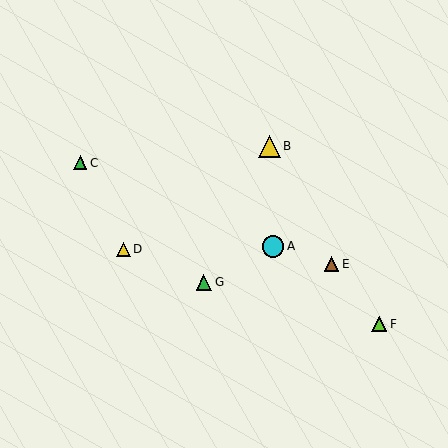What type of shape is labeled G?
Shape G is a green triangle.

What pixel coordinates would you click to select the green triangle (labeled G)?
Click at (204, 282) to select the green triangle G.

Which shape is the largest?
The yellow triangle (labeled B) is the largest.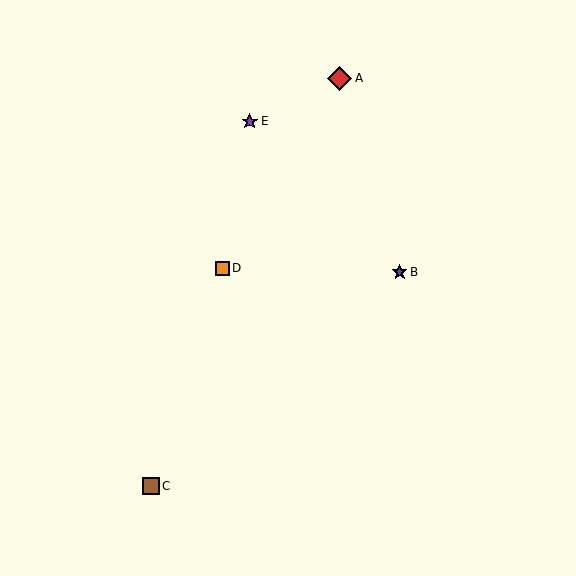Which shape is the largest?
The red diamond (labeled A) is the largest.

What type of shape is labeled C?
Shape C is a brown square.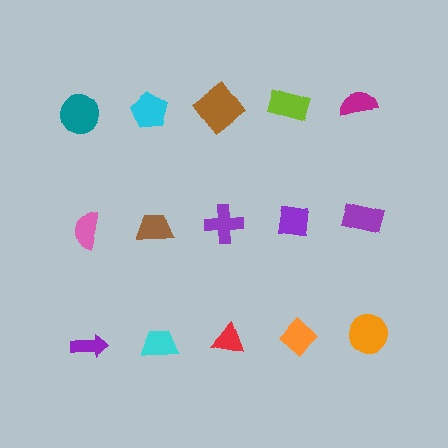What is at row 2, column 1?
A pink semicircle.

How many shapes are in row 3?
5 shapes.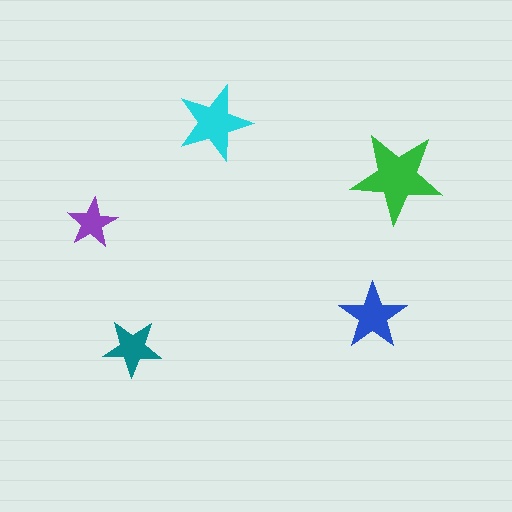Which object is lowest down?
The teal star is bottommost.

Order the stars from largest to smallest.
the green one, the cyan one, the blue one, the teal one, the purple one.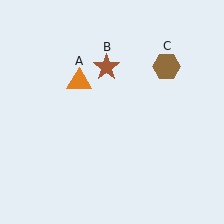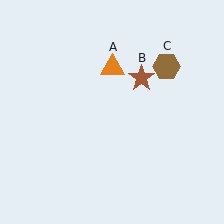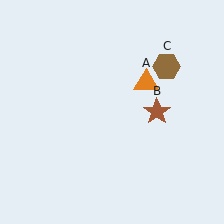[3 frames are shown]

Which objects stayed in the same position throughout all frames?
Brown hexagon (object C) remained stationary.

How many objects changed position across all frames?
2 objects changed position: orange triangle (object A), brown star (object B).